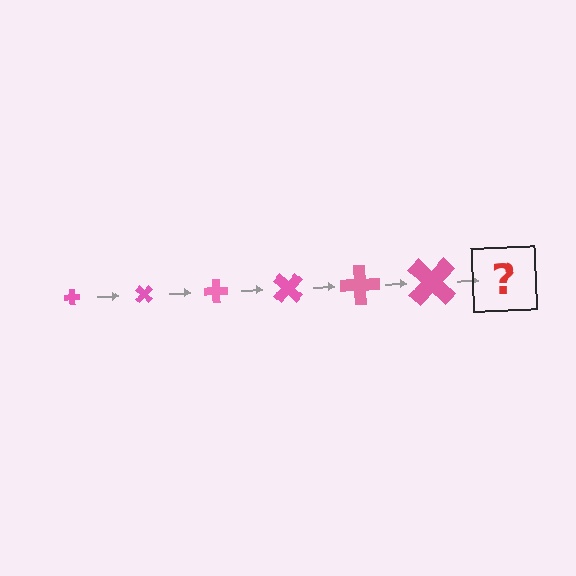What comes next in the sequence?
The next element should be a cross, larger than the previous one and rotated 270 degrees from the start.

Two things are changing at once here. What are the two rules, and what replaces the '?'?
The two rules are that the cross grows larger each step and it rotates 45 degrees each step. The '?' should be a cross, larger than the previous one and rotated 270 degrees from the start.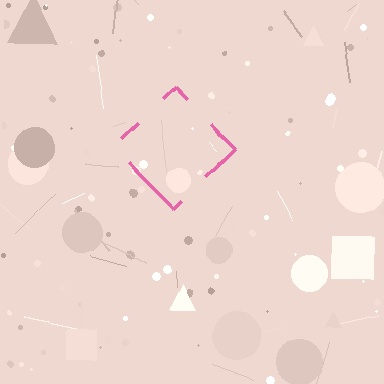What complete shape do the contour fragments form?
The contour fragments form a diamond.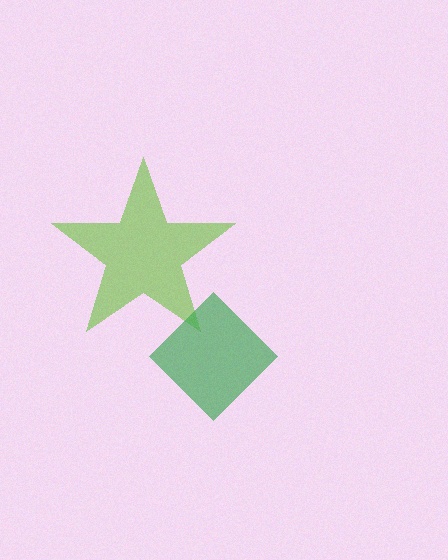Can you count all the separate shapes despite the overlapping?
Yes, there are 2 separate shapes.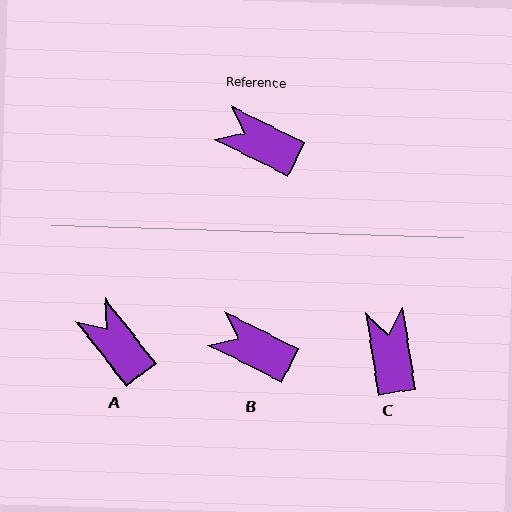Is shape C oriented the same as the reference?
No, it is off by about 55 degrees.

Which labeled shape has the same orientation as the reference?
B.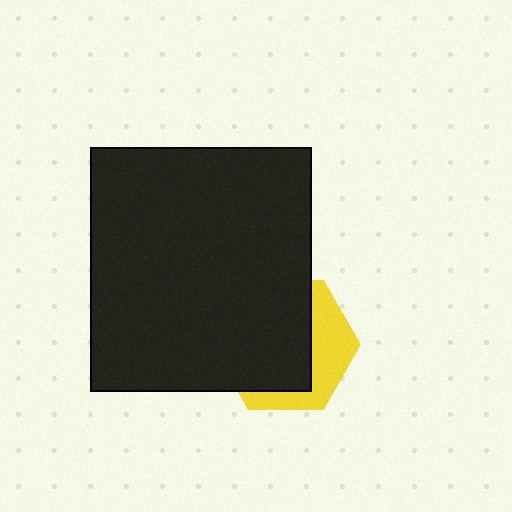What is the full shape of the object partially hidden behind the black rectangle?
The partially hidden object is a yellow hexagon.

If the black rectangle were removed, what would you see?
You would see the complete yellow hexagon.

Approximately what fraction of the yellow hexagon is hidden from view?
Roughly 64% of the yellow hexagon is hidden behind the black rectangle.